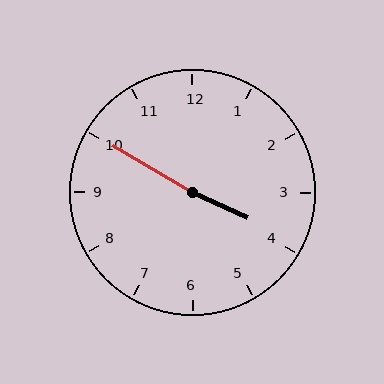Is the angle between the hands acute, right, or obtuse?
It is obtuse.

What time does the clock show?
3:50.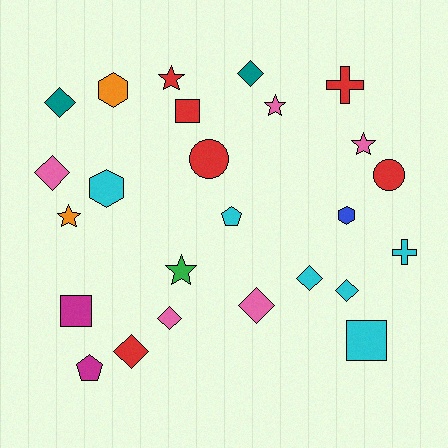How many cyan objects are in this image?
There are 6 cyan objects.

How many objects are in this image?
There are 25 objects.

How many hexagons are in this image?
There are 3 hexagons.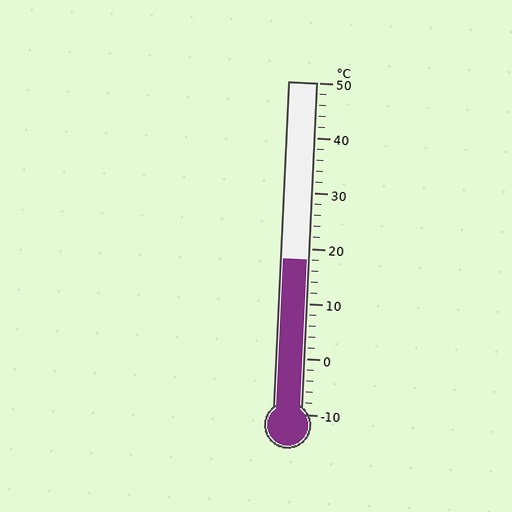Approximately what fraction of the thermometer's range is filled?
The thermometer is filled to approximately 45% of its range.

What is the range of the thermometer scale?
The thermometer scale ranges from -10°C to 50°C.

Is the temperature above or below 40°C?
The temperature is below 40°C.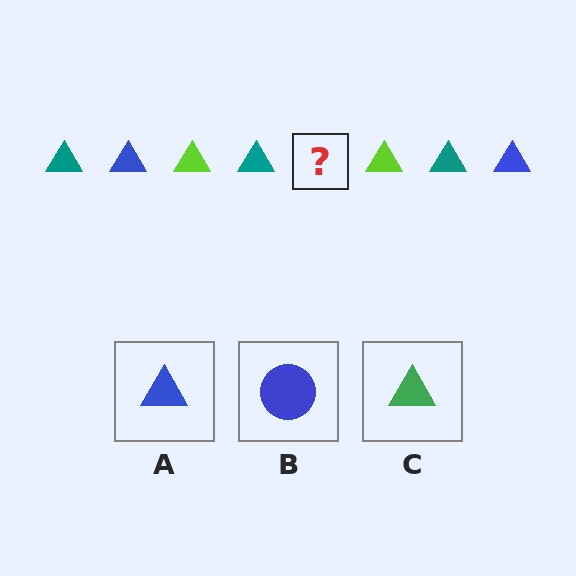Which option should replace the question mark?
Option A.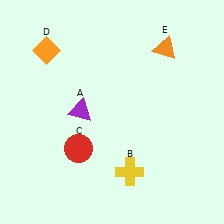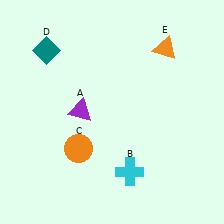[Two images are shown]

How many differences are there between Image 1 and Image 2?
There are 3 differences between the two images.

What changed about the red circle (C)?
In Image 1, C is red. In Image 2, it changed to orange.